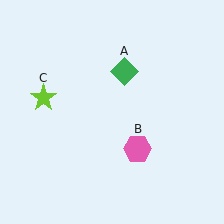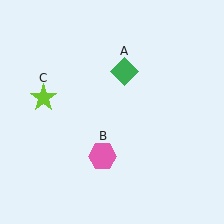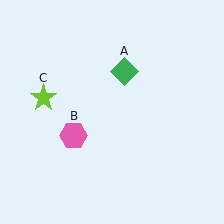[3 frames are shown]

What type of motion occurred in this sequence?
The pink hexagon (object B) rotated clockwise around the center of the scene.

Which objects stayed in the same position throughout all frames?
Green diamond (object A) and lime star (object C) remained stationary.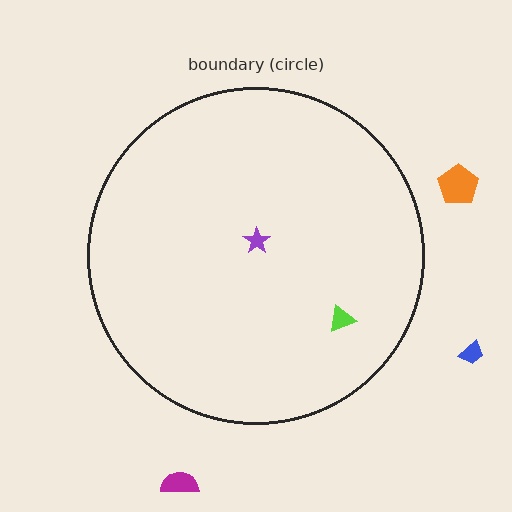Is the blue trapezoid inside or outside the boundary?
Outside.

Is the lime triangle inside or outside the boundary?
Inside.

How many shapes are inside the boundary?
2 inside, 3 outside.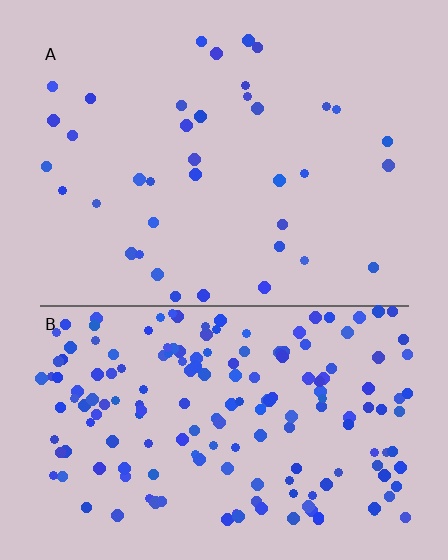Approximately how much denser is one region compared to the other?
Approximately 4.7× — region B over region A.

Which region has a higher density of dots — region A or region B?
B (the bottom).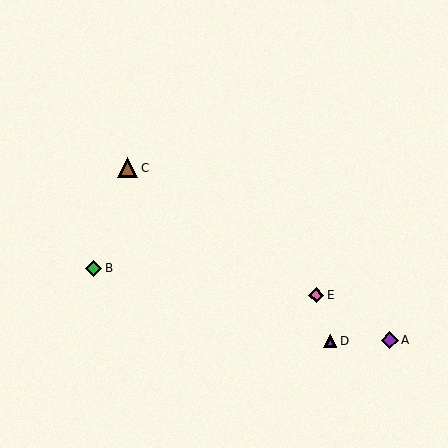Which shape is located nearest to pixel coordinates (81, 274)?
The green diamond (labeled B) at (93, 268) is nearest to that location.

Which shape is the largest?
The brown triangle (labeled C) is the largest.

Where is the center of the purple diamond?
The center of the purple diamond is at (390, 340).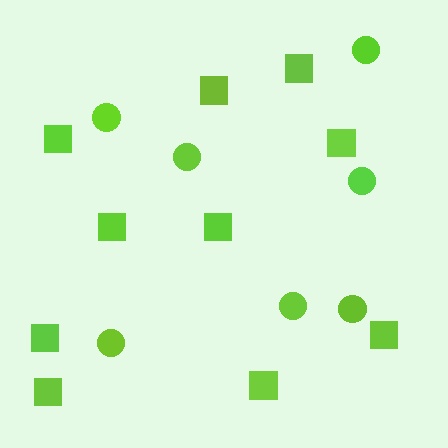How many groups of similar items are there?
There are 2 groups: one group of circles (7) and one group of squares (10).